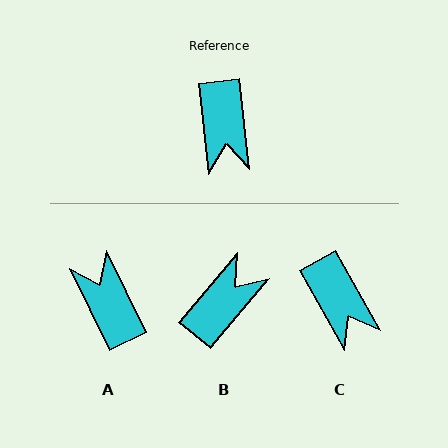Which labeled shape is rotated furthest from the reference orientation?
A, about 160 degrees away.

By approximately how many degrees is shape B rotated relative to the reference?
Approximately 133 degrees counter-clockwise.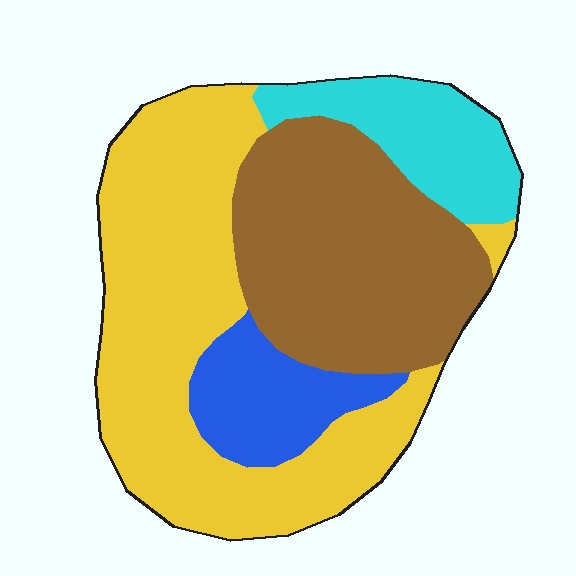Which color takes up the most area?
Yellow, at roughly 45%.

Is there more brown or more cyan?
Brown.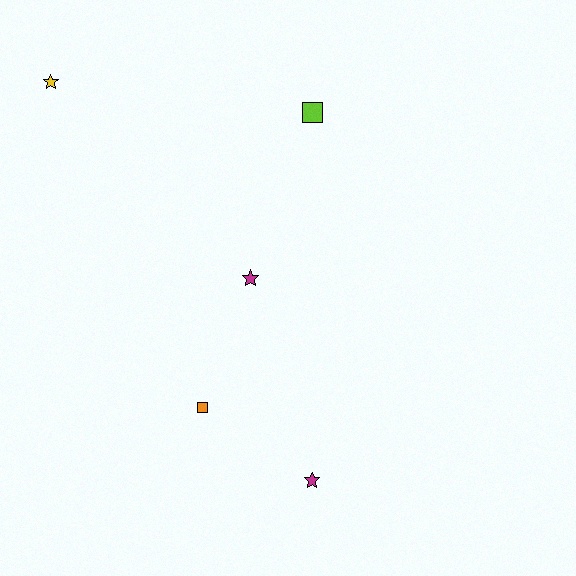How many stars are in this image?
There are 3 stars.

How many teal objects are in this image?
There are no teal objects.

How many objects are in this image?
There are 5 objects.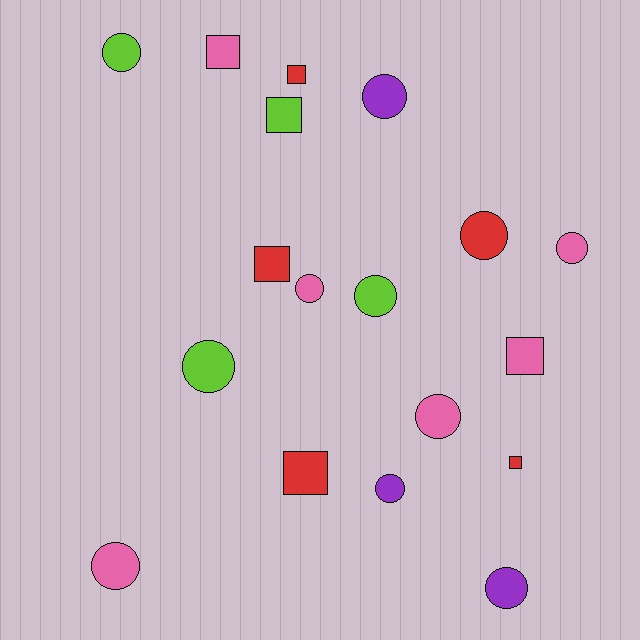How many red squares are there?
There are 4 red squares.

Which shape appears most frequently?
Circle, with 11 objects.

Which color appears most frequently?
Pink, with 6 objects.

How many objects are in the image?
There are 18 objects.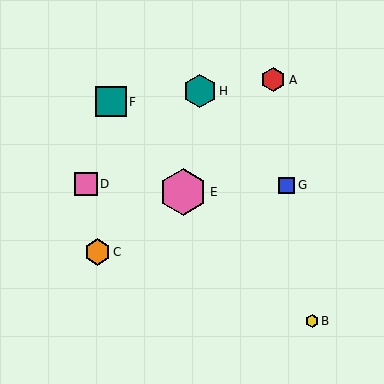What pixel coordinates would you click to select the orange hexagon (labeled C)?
Click at (97, 252) to select the orange hexagon C.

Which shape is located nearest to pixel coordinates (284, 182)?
The blue square (labeled G) at (287, 185) is nearest to that location.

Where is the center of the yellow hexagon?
The center of the yellow hexagon is at (312, 321).